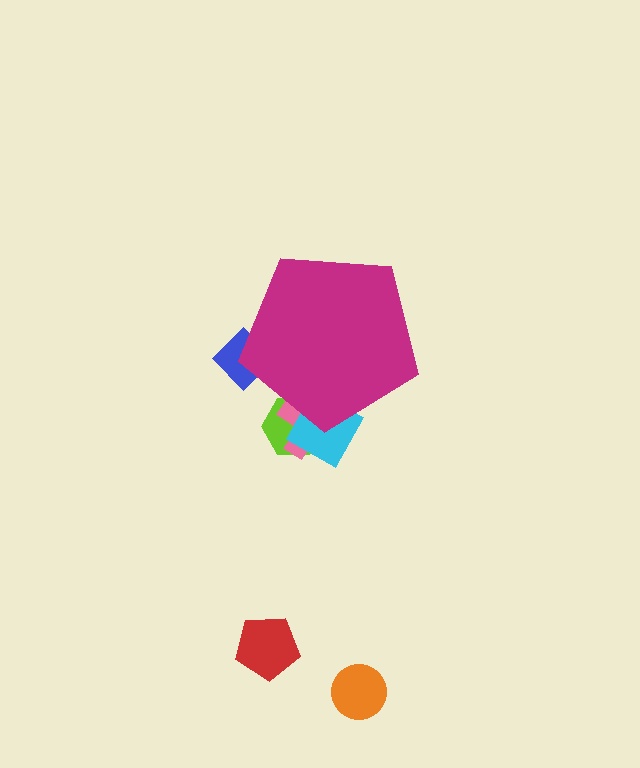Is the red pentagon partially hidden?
No, the red pentagon is fully visible.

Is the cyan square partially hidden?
Yes, the cyan square is partially hidden behind the magenta pentagon.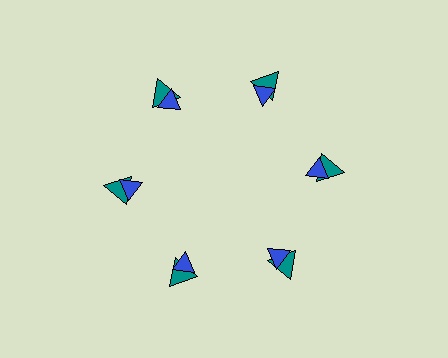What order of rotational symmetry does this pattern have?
This pattern has 6-fold rotational symmetry.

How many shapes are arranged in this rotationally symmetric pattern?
There are 12 shapes, arranged in 6 groups of 2.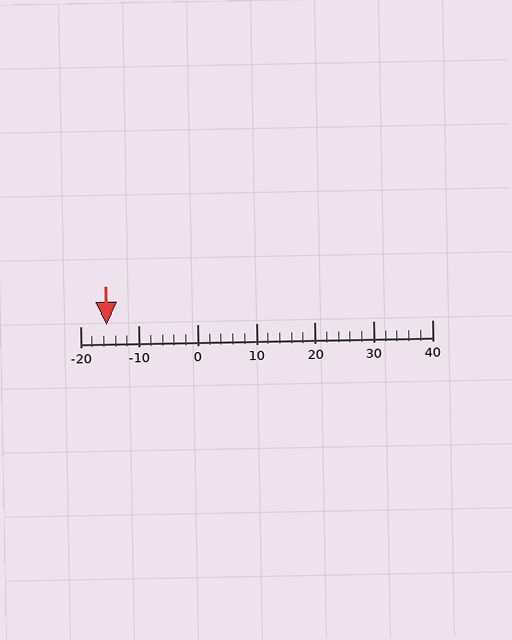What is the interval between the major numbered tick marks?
The major tick marks are spaced 10 units apart.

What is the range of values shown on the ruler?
The ruler shows values from -20 to 40.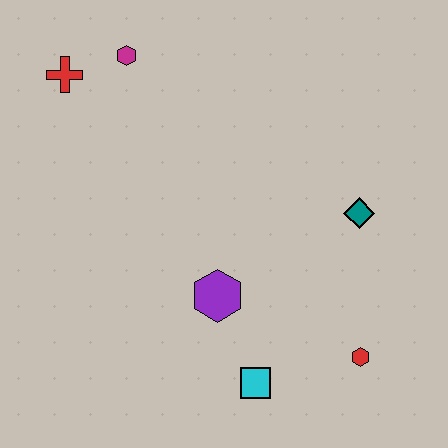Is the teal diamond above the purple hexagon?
Yes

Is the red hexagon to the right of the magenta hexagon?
Yes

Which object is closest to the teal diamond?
The red hexagon is closest to the teal diamond.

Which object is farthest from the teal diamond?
The red cross is farthest from the teal diamond.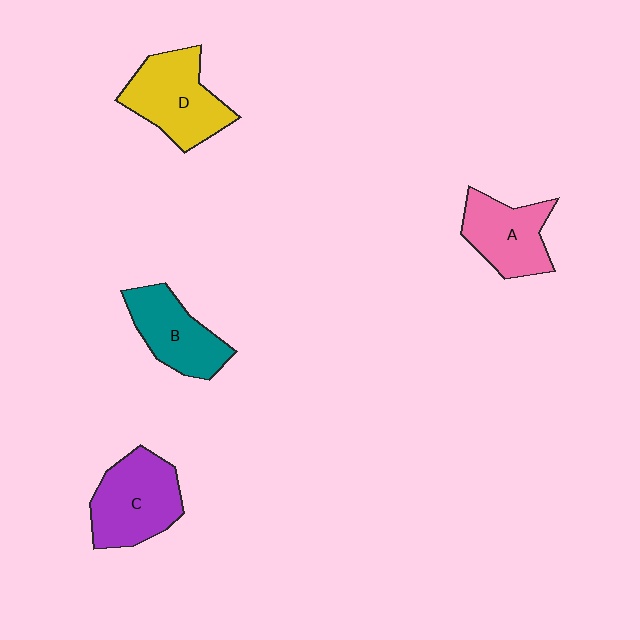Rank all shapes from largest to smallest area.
From largest to smallest: D (yellow), C (purple), B (teal), A (pink).